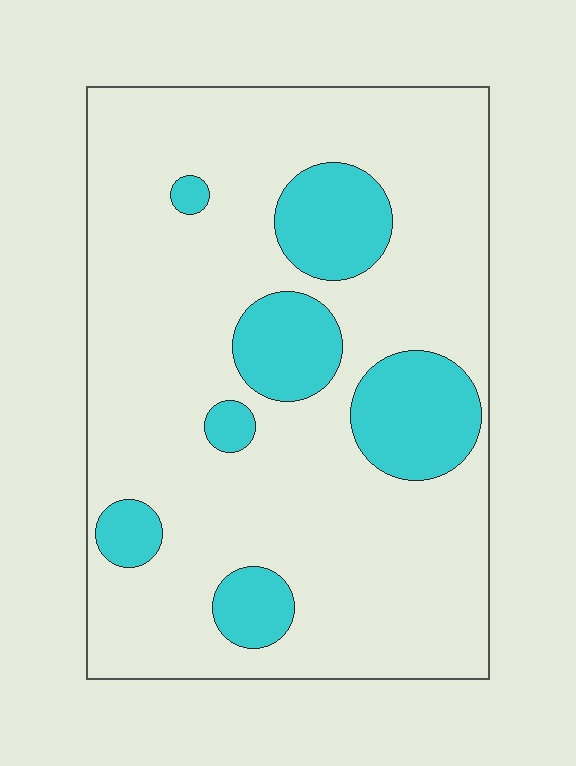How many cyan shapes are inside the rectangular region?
7.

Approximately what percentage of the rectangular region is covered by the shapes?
Approximately 20%.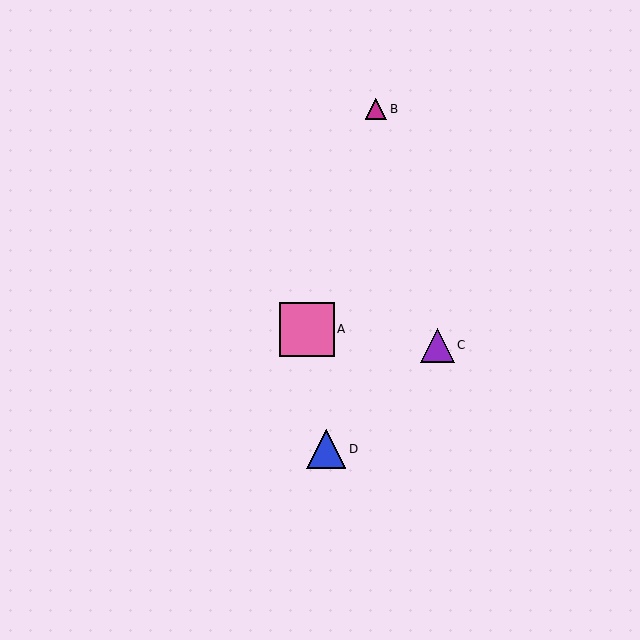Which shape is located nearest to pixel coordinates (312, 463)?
The blue triangle (labeled D) at (326, 449) is nearest to that location.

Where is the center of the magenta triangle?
The center of the magenta triangle is at (376, 109).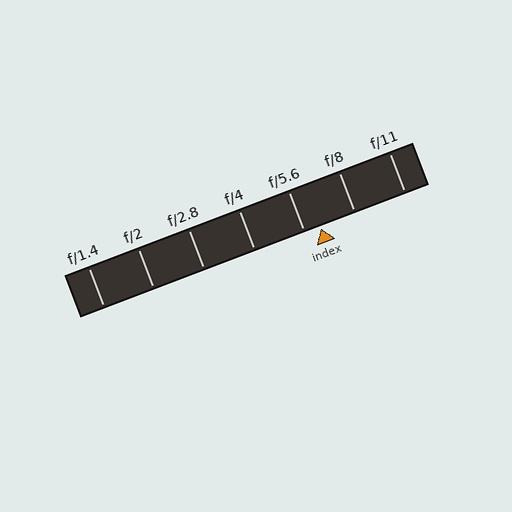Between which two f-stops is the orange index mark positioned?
The index mark is between f/5.6 and f/8.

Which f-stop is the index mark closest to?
The index mark is closest to f/5.6.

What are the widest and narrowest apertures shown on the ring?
The widest aperture shown is f/1.4 and the narrowest is f/11.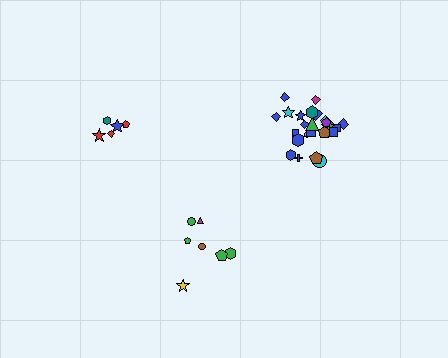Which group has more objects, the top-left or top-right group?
The top-right group.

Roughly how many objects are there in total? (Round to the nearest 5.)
Roughly 35 objects in total.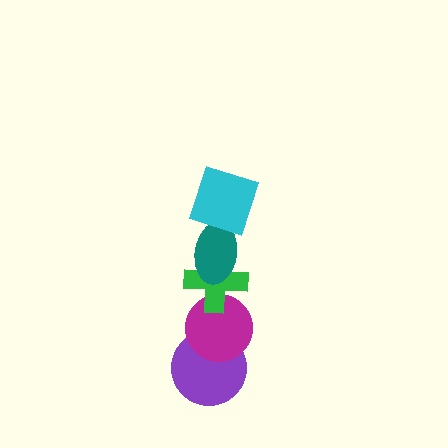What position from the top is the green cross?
The green cross is 3rd from the top.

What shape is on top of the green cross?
The teal ellipse is on top of the green cross.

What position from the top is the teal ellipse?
The teal ellipse is 2nd from the top.